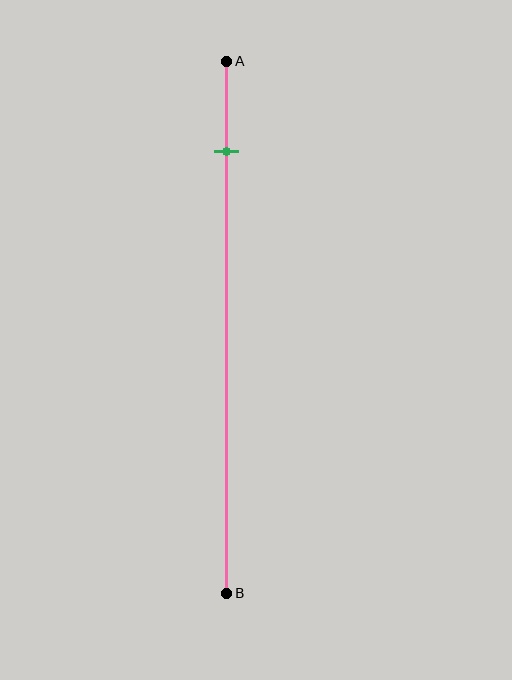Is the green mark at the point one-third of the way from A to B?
No, the mark is at about 15% from A, not at the 33% one-third point.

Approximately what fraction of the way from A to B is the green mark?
The green mark is approximately 15% of the way from A to B.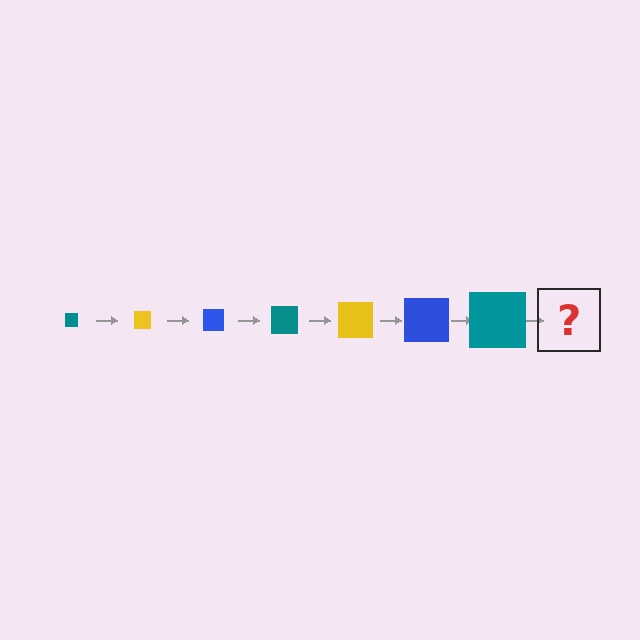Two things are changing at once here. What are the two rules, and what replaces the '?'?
The two rules are that the square grows larger each step and the color cycles through teal, yellow, and blue. The '?' should be a yellow square, larger than the previous one.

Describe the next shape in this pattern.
It should be a yellow square, larger than the previous one.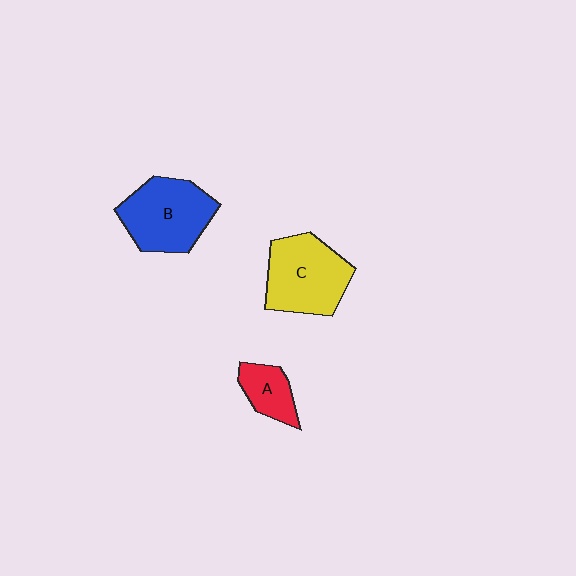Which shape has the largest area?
Shape B (blue).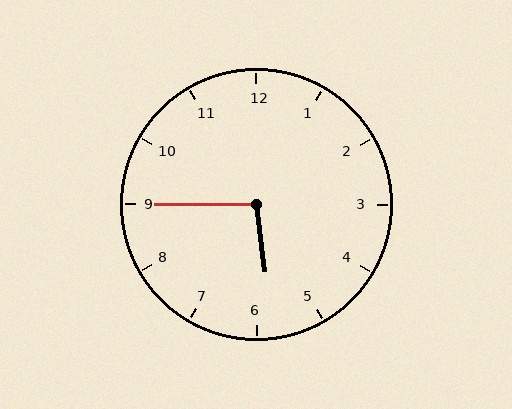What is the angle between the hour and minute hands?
Approximately 98 degrees.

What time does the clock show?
5:45.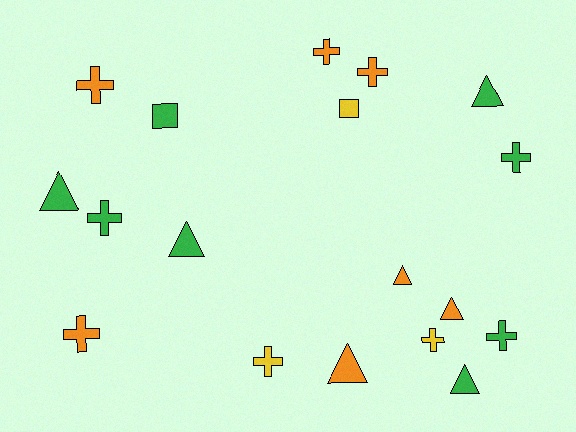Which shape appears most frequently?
Cross, with 9 objects.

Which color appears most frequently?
Green, with 8 objects.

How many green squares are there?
There is 1 green square.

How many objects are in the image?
There are 18 objects.